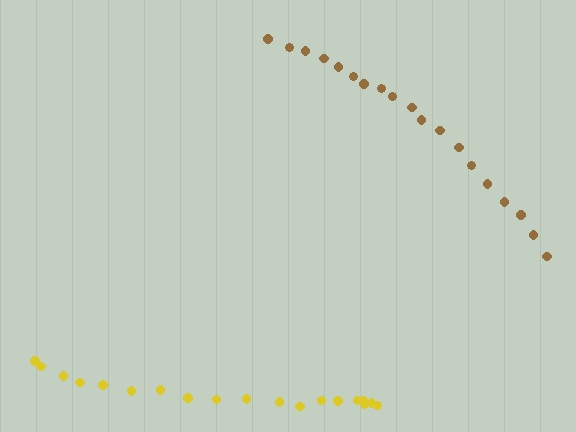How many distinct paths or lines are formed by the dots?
There are 2 distinct paths.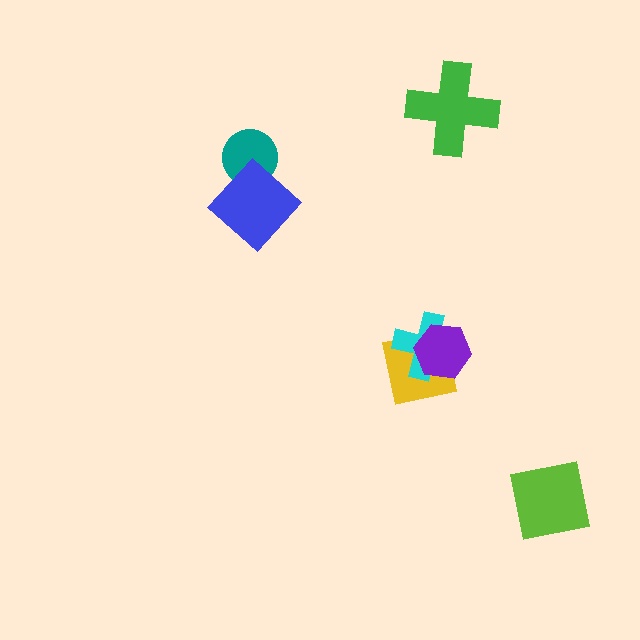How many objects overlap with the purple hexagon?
2 objects overlap with the purple hexagon.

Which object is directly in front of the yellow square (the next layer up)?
The cyan cross is directly in front of the yellow square.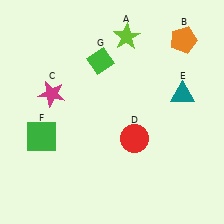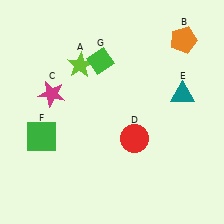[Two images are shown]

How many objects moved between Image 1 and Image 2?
1 object moved between the two images.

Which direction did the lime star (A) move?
The lime star (A) moved left.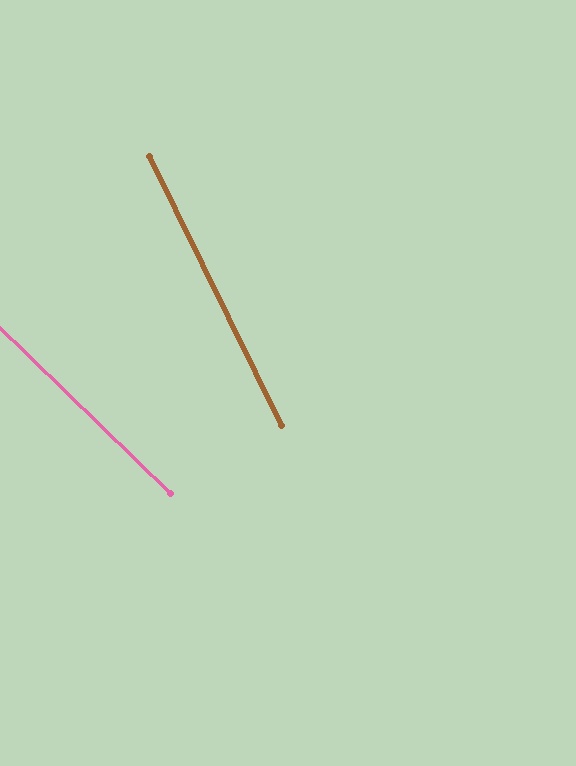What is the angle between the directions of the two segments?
Approximately 20 degrees.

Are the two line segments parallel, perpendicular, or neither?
Neither parallel nor perpendicular — they differ by about 20°.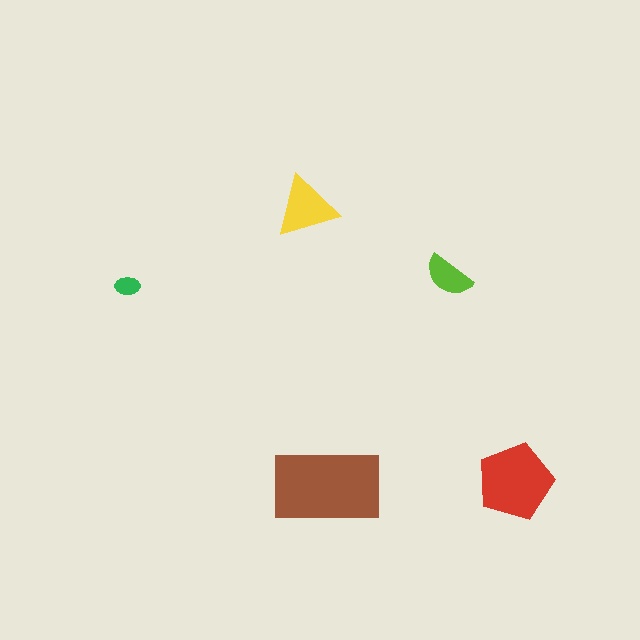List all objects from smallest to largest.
The green ellipse, the lime semicircle, the yellow triangle, the red pentagon, the brown rectangle.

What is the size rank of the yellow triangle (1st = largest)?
3rd.